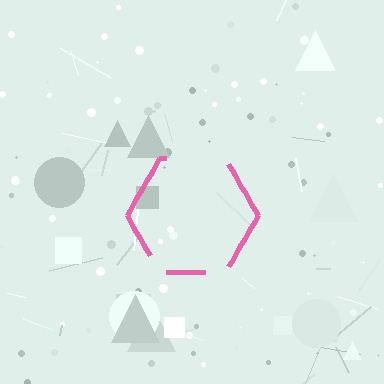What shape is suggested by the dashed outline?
The dashed outline suggests a hexagon.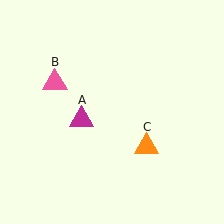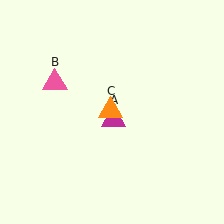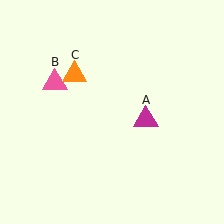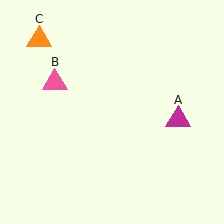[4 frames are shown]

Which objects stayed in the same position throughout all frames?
Pink triangle (object B) remained stationary.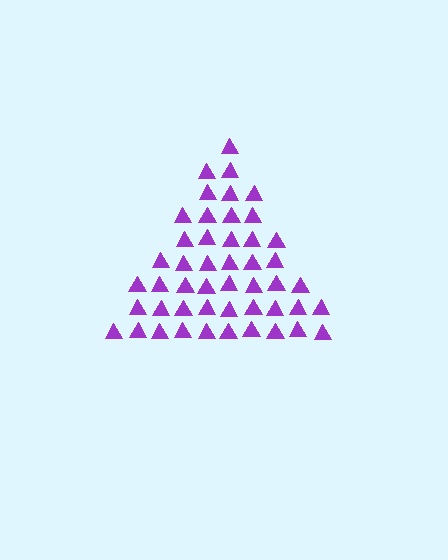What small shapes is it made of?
It is made of small triangles.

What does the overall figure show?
The overall figure shows a triangle.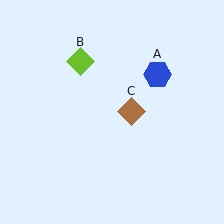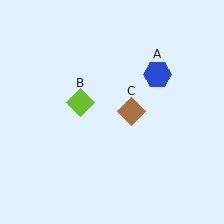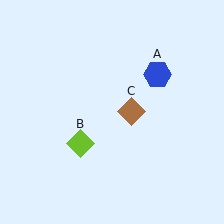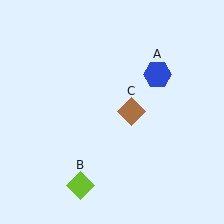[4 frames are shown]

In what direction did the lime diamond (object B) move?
The lime diamond (object B) moved down.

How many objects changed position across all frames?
1 object changed position: lime diamond (object B).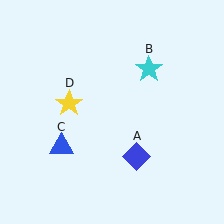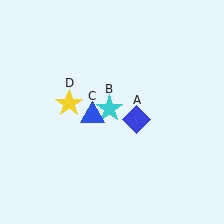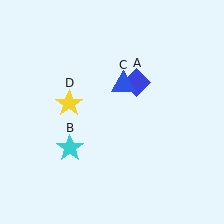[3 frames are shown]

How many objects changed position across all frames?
3 objects changed position: blue diamond (object A), cyan star (object B), blue triangle (object C).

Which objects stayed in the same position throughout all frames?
Yellow star (object D) remained stationary.